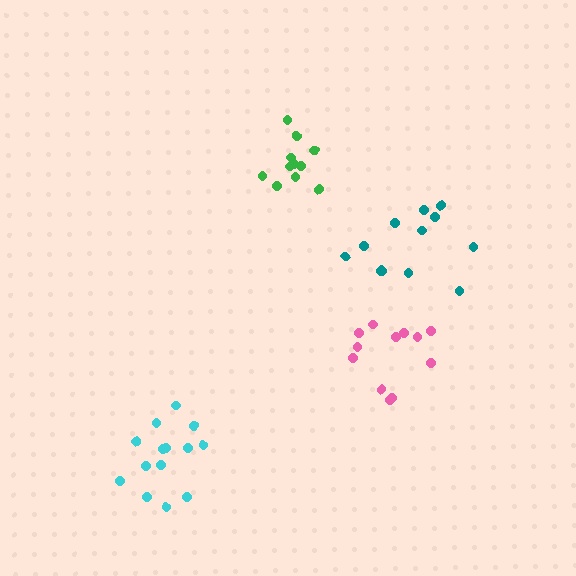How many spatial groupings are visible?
There are 4 spatial groupings.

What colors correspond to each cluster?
The clusters are colored: green, pink, cyan, teal.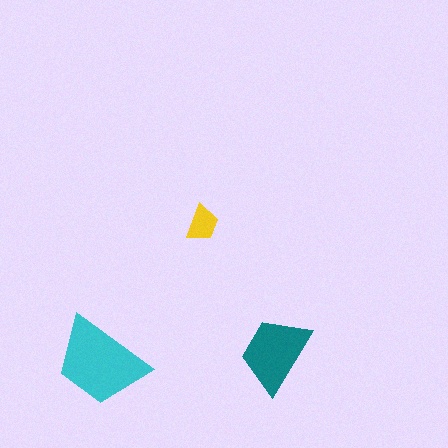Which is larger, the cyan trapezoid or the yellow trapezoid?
The cyan one.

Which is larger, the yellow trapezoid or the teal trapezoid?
The teal one.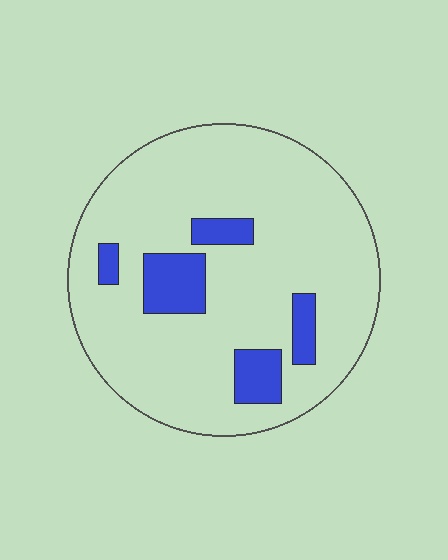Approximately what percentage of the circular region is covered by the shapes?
Approximately 15%.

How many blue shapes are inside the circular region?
5.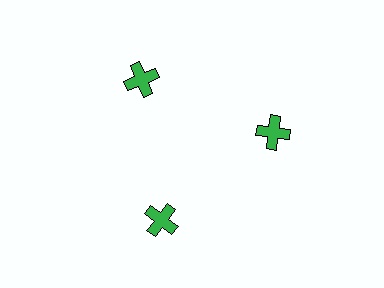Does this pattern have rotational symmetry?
Yes, this pattern has 3-fold rotational symmetry. It looks the same after rotating 120 degrees around the center.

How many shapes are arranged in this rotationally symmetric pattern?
There are 3 shapes, arranged in 3 groups of 1.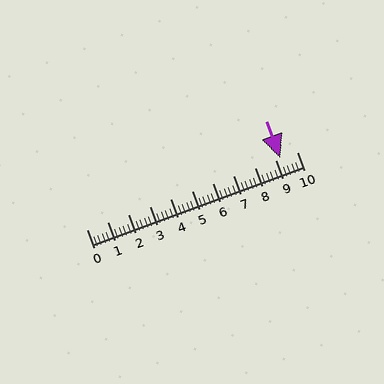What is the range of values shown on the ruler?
The ruler shows values from 0 to 10.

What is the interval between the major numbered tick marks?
The major tick marks are spaced 1 units apart.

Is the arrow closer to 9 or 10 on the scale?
The arrow is closer to 9.